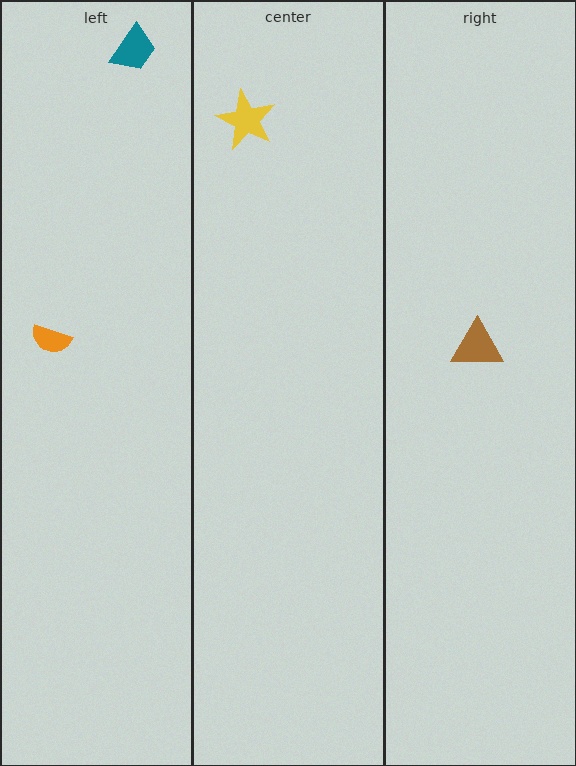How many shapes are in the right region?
1.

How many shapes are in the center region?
1.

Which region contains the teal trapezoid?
The left region.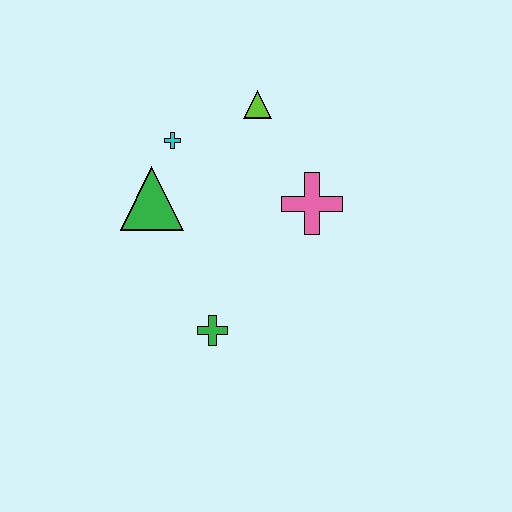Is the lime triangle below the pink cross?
No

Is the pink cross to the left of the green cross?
No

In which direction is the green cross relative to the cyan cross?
The green cross is below the cyan cross.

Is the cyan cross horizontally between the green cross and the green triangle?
Yes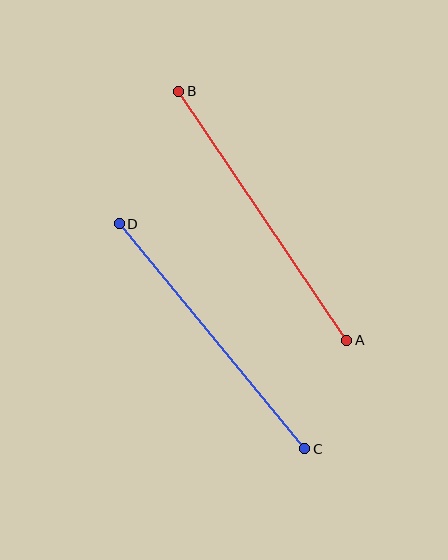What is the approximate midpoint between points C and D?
The midpoint is at approximately (212, 336) pixels.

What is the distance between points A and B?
The distance is approximately 301 pixels.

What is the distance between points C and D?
The distance is approximately 292 pixels.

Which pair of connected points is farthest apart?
Points A and B are farthest apart.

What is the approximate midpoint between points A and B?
The midpoint is at approximately (263, 216) pixels.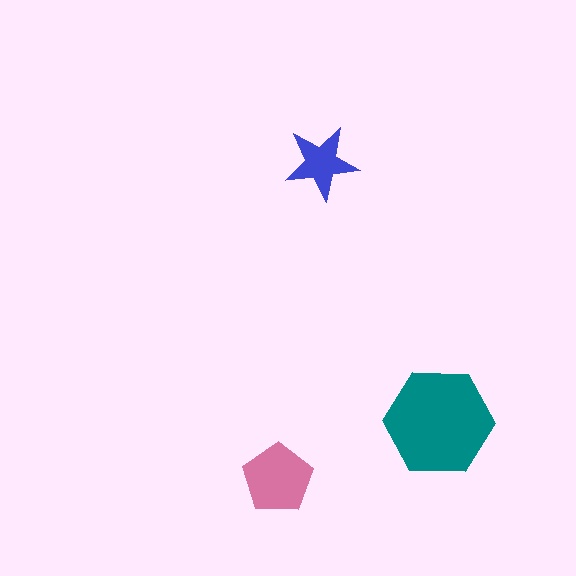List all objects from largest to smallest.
The teal hexagon, the pink pentagon, the blue star.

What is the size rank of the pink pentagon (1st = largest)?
2nd.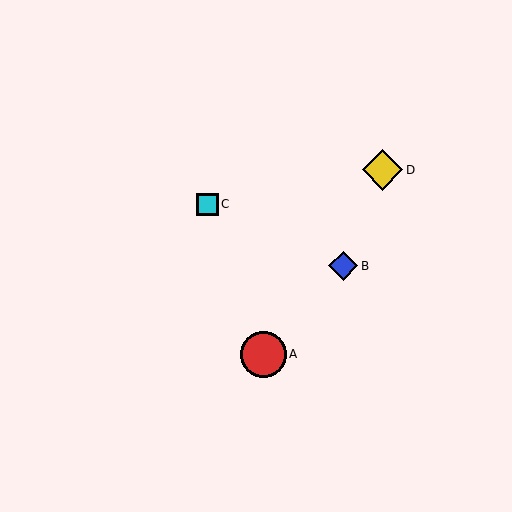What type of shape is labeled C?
Shape C is a cyan square.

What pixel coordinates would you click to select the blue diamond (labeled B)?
Click at (343, 266) to select the blue diamond B.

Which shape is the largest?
The red circle (labeled A) is the largest.